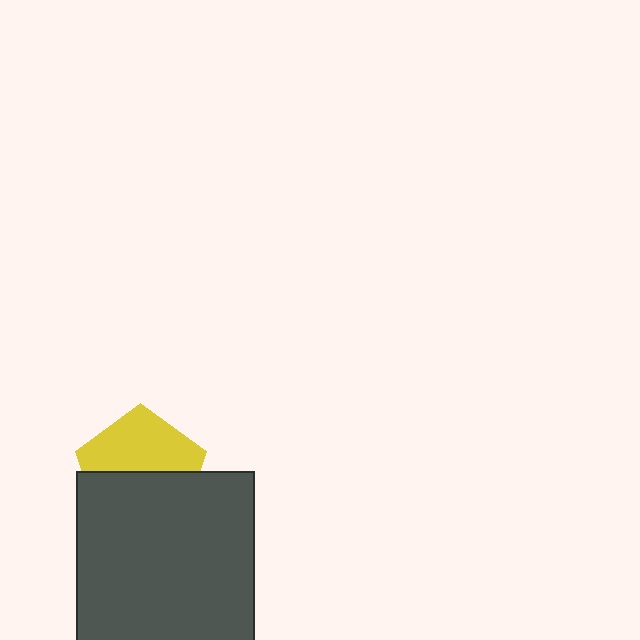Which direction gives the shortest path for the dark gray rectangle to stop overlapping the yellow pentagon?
Moving down gives the shortest separation.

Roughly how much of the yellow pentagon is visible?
About half of it is visible (roughly 50%).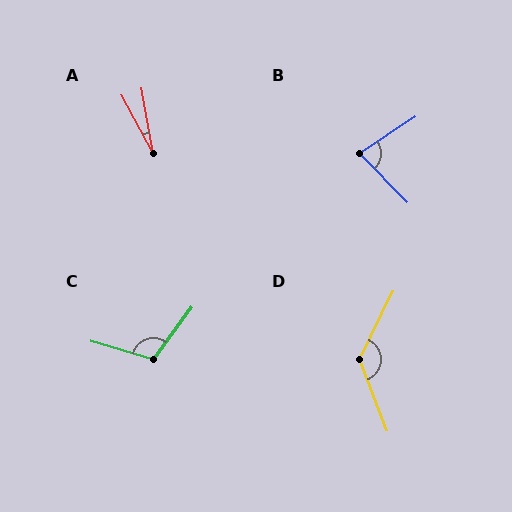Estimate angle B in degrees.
Approximately 79 degrees.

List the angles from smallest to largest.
A (19°), B (79°), C (110°), D (133°).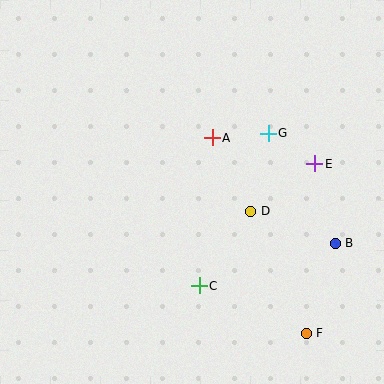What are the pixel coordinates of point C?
Point C is at (199, 286).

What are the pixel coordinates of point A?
Point A is at (212, 138).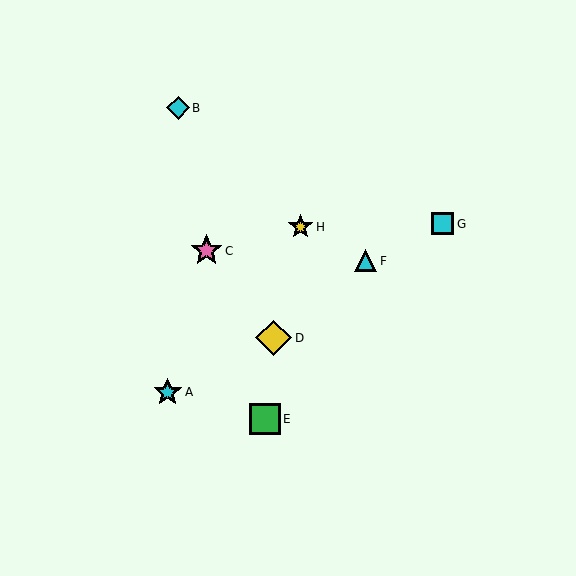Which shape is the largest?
The yellow diamond (labeled D) is the largest.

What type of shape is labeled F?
Shape F is a cyan triangle.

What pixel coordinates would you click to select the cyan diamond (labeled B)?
Click at (178, 108) to select the cyan diamond B.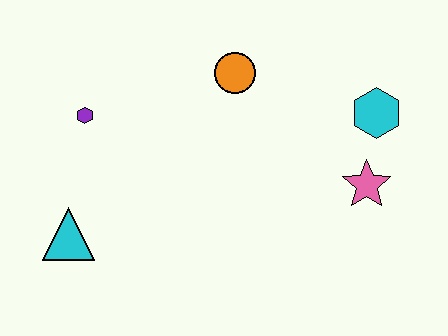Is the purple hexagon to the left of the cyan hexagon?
Yes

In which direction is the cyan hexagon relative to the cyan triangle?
The cyan hexagon is to the right of the cyan triangle.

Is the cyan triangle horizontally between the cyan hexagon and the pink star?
No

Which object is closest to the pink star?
The cyan hexagon is closest to the pink star.